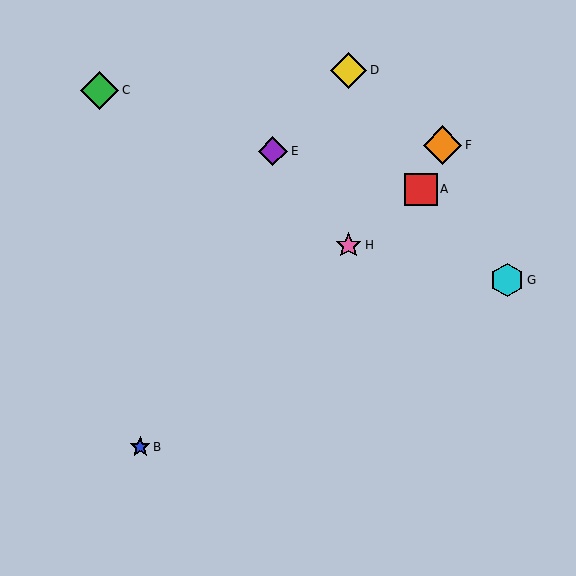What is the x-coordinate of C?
Object C is at x≈100.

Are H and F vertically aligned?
No, H is at x≈348 and F is at x≈443.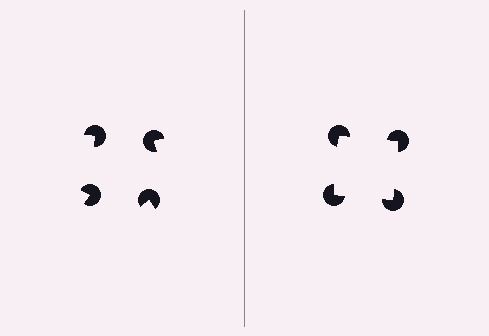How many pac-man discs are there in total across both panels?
8 — 4 on each side.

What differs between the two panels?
The pac-man discs are positioned identically on both sides; only the wedge orientations differ. On the right they align to a square; on the left they are misaligned.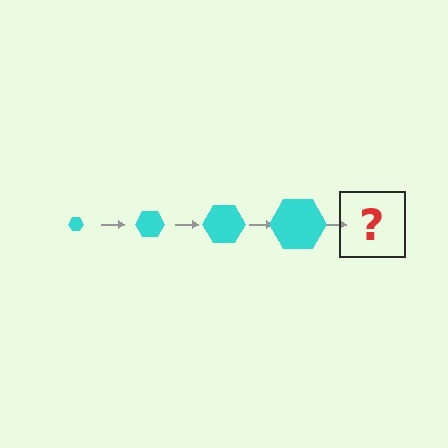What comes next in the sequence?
The next element should be a cyan hexagon, larger than the previous one.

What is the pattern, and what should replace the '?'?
The pattern is that the hexagon gets progressively larger each step. The '?' should be a cyan hexagon, larger than the previous one.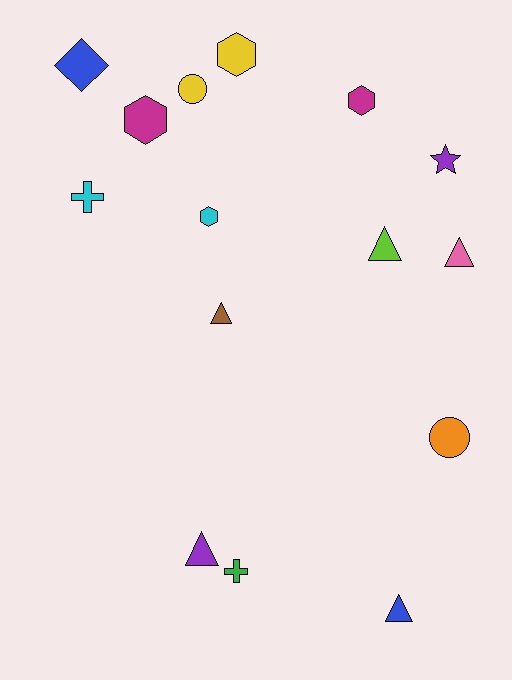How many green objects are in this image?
There is 1 green object.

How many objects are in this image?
There are 15 objects.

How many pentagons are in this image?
There are no pentagons.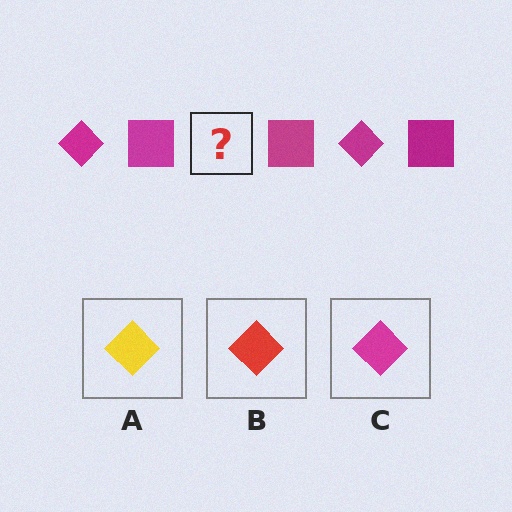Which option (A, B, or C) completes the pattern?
C.